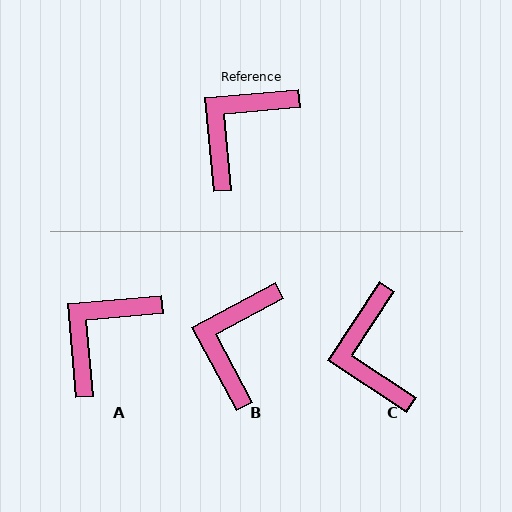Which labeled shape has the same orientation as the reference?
A.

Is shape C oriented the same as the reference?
No, it is off by about 52 degrees.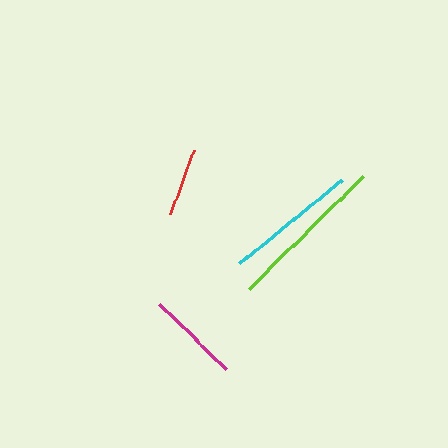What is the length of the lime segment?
The lime segment is approximately 161 pixels long.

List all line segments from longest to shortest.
From longest to shortest: lime, cyan, magenta, red.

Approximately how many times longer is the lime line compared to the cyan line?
The lime line is approximately 1.2 times the length of the cyan line.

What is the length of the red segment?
The red segment is approximately 67 pixels long.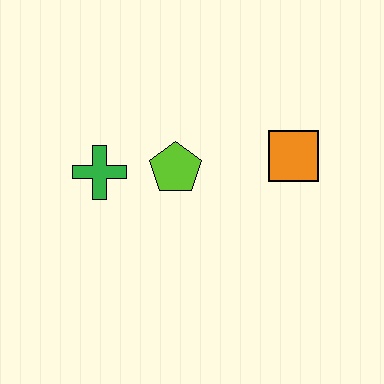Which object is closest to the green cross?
The lime pentagon is closest to the green cross.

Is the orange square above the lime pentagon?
Yes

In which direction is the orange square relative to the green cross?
The orange square is to the right of the green cross.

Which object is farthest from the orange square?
The green cross is farthest from the orange square.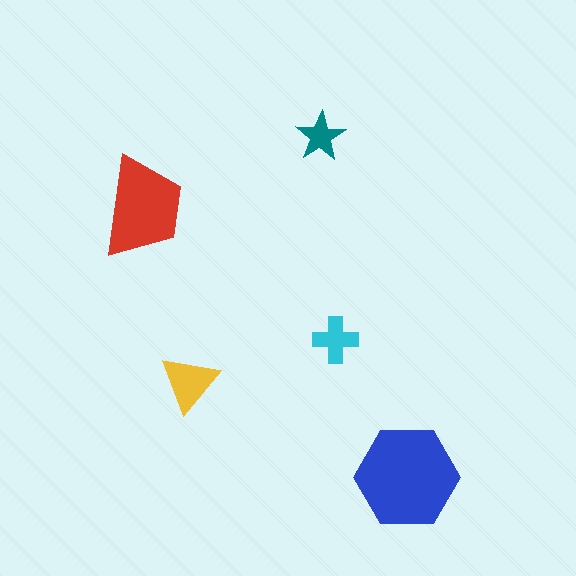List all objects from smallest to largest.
The teal star, the cyan cross, the yellow triangle, the red trapezoid, the blue hexagon.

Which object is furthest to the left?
The red trapezoid is leftmost.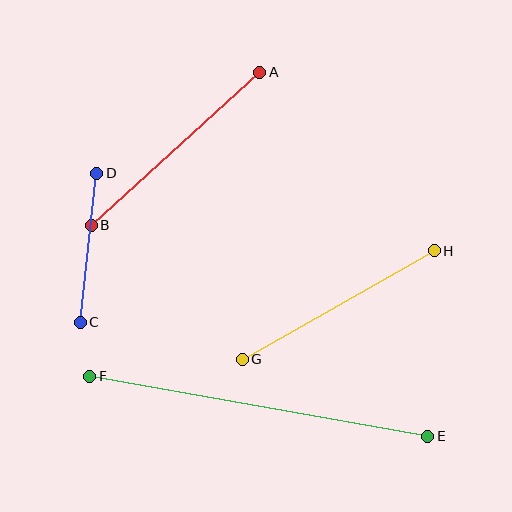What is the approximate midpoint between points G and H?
The midpoint is at approximately (338, 305) pixels.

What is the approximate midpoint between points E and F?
The midpoint is at approximately (259, 406) pixels.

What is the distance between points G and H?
The distance is approximately 221 pixels.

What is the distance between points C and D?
The distance is approximately 150 pixels.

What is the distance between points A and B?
The distance is approximately 228 pixels.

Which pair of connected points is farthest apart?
Points E and F are farthest apart.